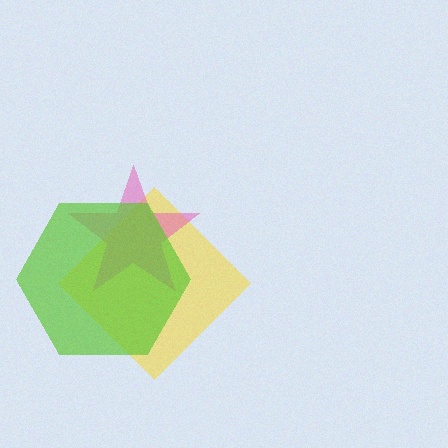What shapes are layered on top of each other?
The layered shapes are: a yellow diamond, a pink star, a lime hexagon.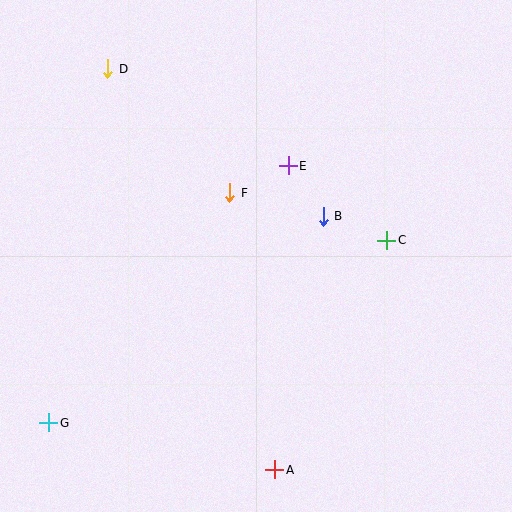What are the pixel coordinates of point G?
Point G is at (49, 423).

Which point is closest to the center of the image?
Point F at (230, 193) is closest to the center.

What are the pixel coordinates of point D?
Point D is at (108, 69).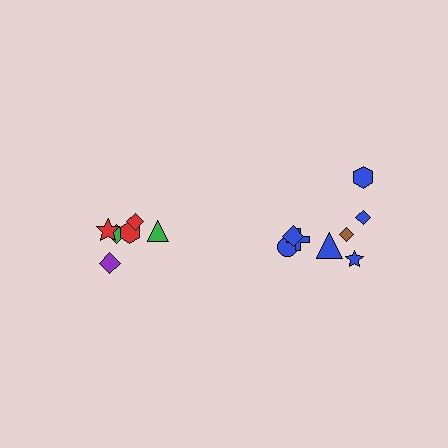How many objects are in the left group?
There are 6 objects.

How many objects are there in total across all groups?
There are 14 objects.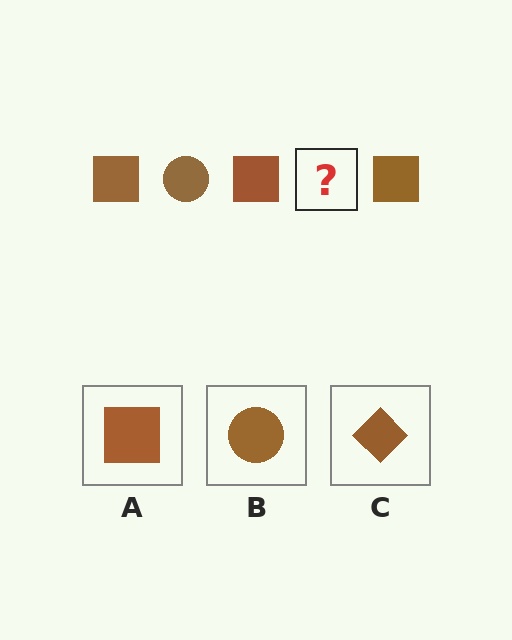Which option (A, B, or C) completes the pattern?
B.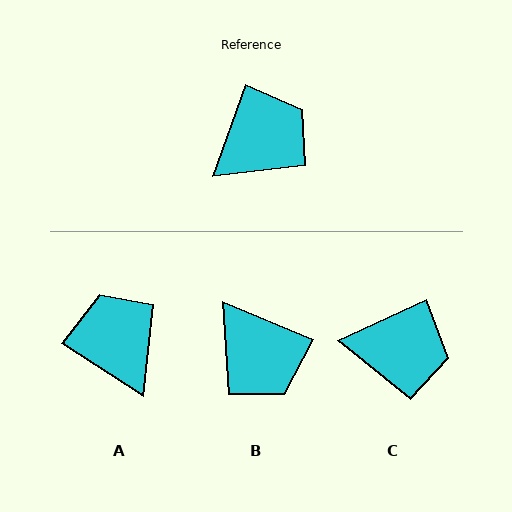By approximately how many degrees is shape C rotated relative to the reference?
Approximately 45 degrees clockwise.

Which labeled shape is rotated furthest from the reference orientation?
B, about 93 degrees away.